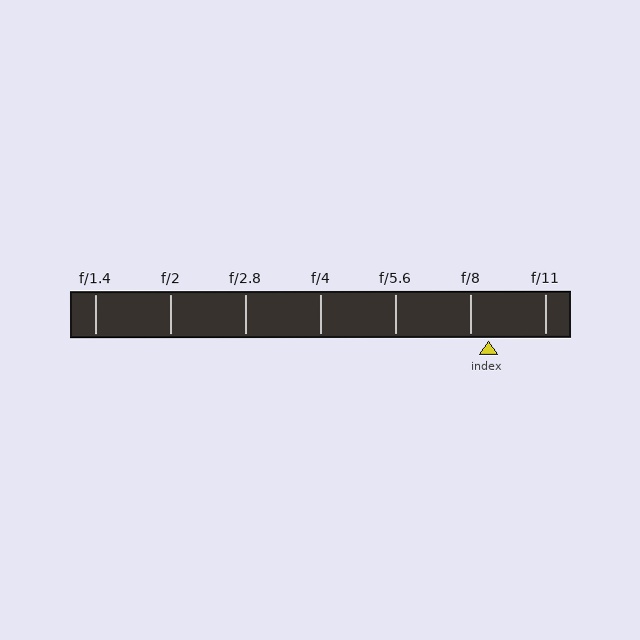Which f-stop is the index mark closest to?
The index mark is closest to f/8.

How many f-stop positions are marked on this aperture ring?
There are 7 f-stop positions marked.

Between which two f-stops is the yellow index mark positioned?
The index mark is between f/8 and f/11.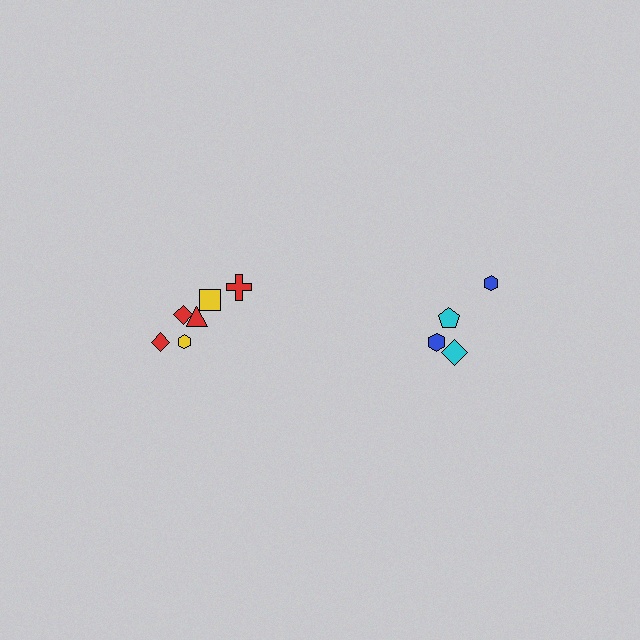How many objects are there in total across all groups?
There are 10 objects.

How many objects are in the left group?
There are 6 objects.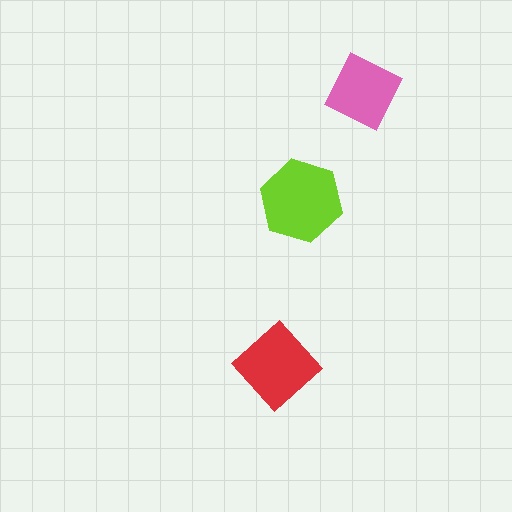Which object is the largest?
The lime hexagon.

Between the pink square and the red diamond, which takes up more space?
The red diamond.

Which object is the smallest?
The pink square.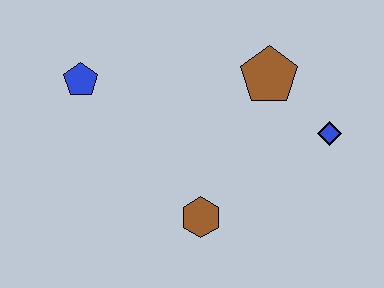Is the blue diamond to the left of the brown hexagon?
No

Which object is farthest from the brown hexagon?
The blue pentagon is farthest from the brown hexagon.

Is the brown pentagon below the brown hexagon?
No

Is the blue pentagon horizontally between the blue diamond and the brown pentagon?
No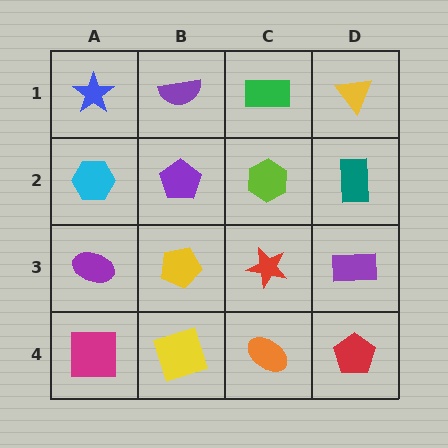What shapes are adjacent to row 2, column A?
A blue star (row 1, column A), a purple ellipse (row 3, column A), a purple pentagon (row 2, column B).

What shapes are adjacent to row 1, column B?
A purple pentagon (row 2, column B), a blue star (row 1, column A), a green rectangle (row 1, column C).